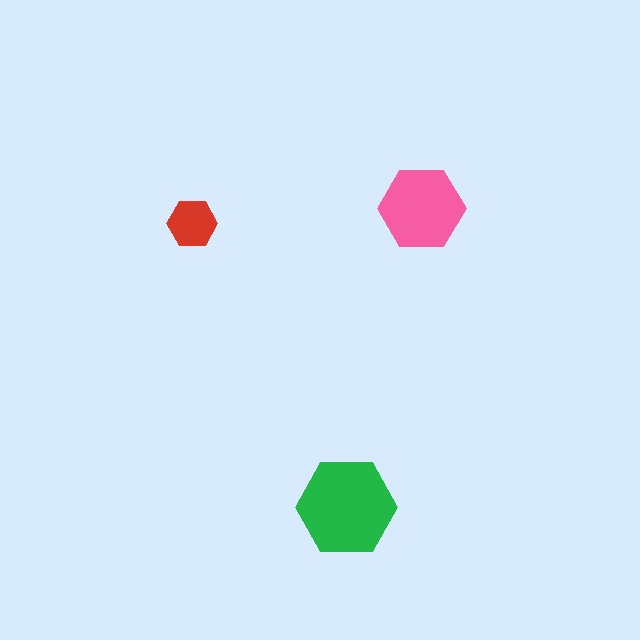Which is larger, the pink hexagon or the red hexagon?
The pink one.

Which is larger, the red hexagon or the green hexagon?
The green one.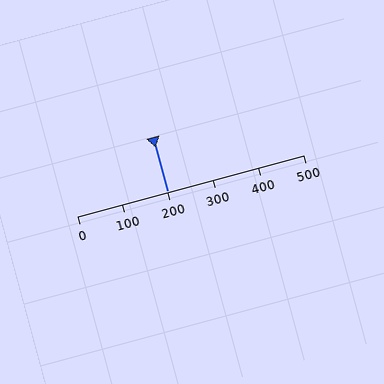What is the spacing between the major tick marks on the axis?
The major ticks are spaced 100 apart.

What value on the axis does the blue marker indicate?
The marker indicates approximately 200.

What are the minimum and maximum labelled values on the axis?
The axis runs from 0 to 500.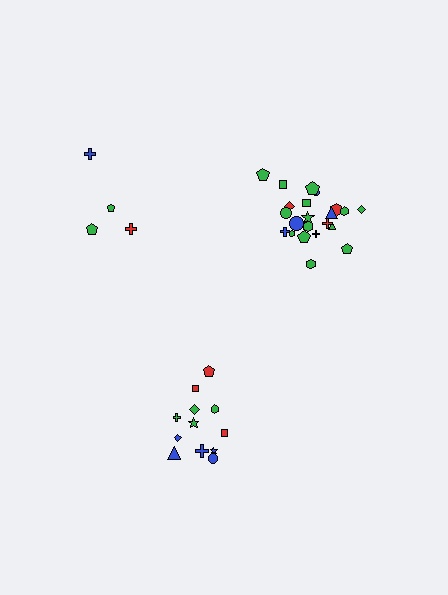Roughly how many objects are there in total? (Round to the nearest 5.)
Roughly 40 objects in total.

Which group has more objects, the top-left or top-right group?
The top-right group.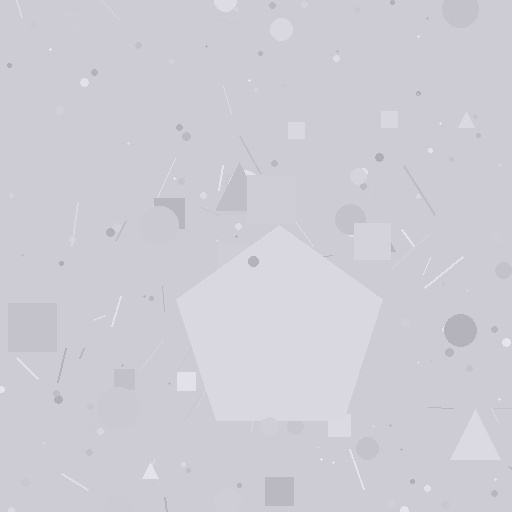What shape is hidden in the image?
A pentagon is hidden in the image.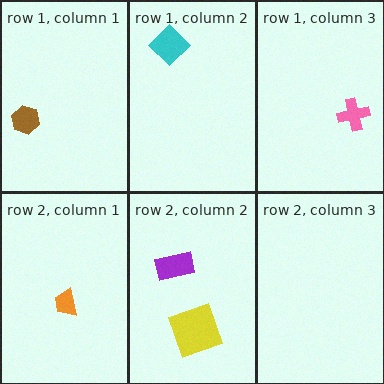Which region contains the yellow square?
The row 2, column 2 region.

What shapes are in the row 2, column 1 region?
The orange trapezoid.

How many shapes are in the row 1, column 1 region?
1.